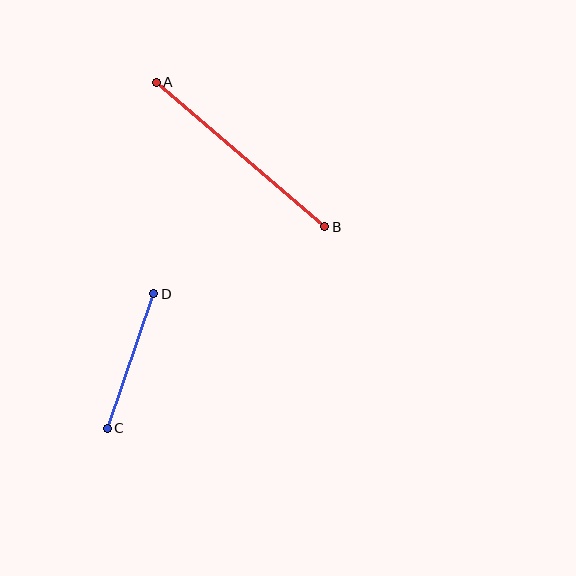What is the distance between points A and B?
The distance is approximately 222 pixels.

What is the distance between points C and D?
The distance is approximately 142 pixels.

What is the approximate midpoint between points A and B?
The midpoint is at approximately (240, 154) pixels.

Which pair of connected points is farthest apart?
Points A and B are farthest apart.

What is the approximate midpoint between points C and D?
The midpoint is at approximately (130, 361) pixels.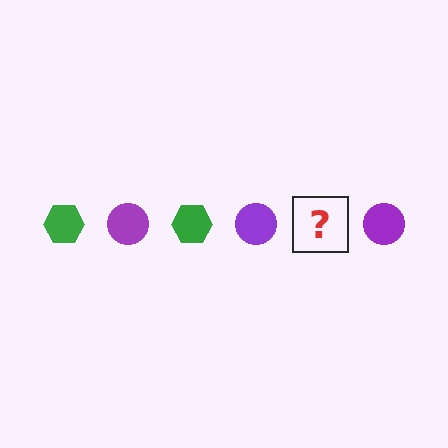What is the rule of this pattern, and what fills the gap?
The rule is that the pattern alternates between green hexagon and purple circle. The gap should be filled with a green hexagon.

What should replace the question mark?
The question mark should be replaced with a green hexagon.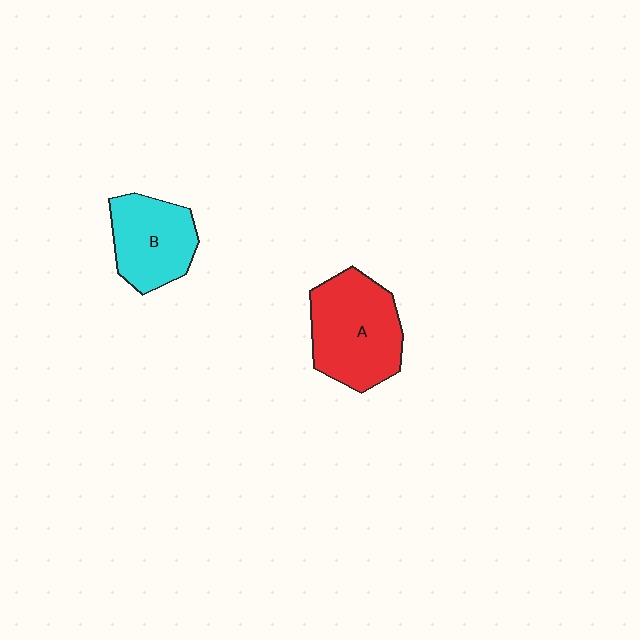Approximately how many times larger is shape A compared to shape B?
Approximately 1.3 times.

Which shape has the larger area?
Shape A (red).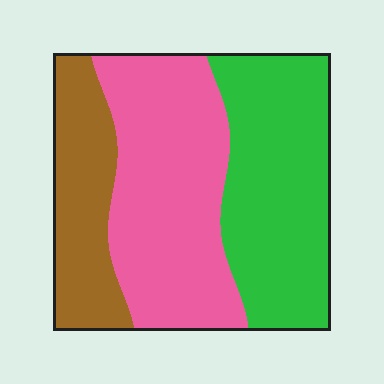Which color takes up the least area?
Brown, at roughly 20%.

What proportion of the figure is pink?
Pink covers around 40% of the figure.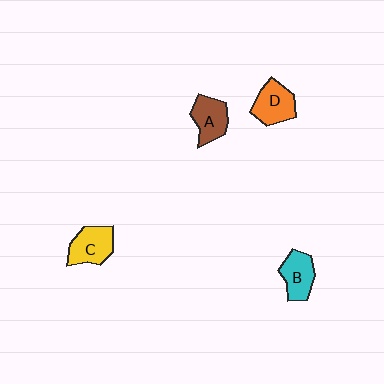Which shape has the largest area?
Shape C (yellow).